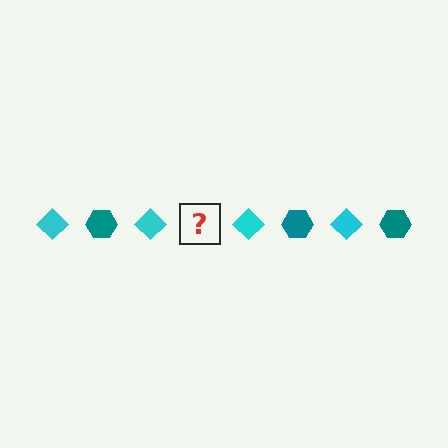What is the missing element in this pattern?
The missing element is a teal hexagon.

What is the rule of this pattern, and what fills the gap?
The rule is that the pattern alternates between cyan diamond and teal hexagon. The gap should be filled with a teal hexagon.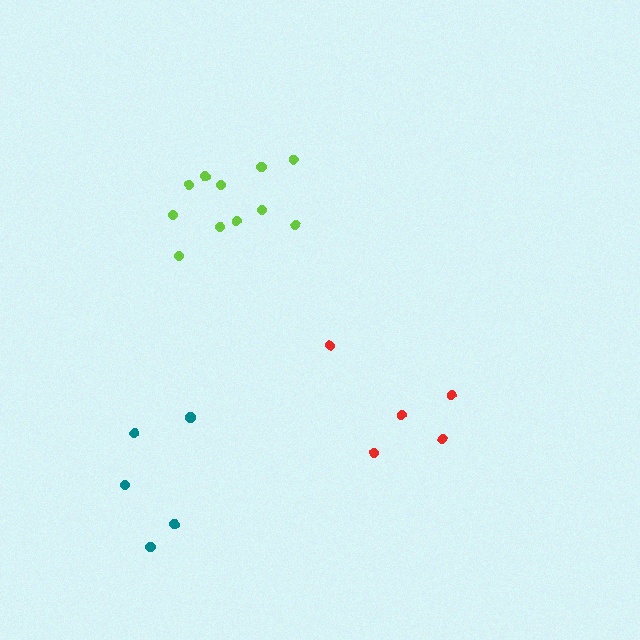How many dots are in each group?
Group 1: 11 dots, Group 2: 5 dots, Group 3: 5 dots (21 total).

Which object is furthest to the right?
The red cluster is rightmost.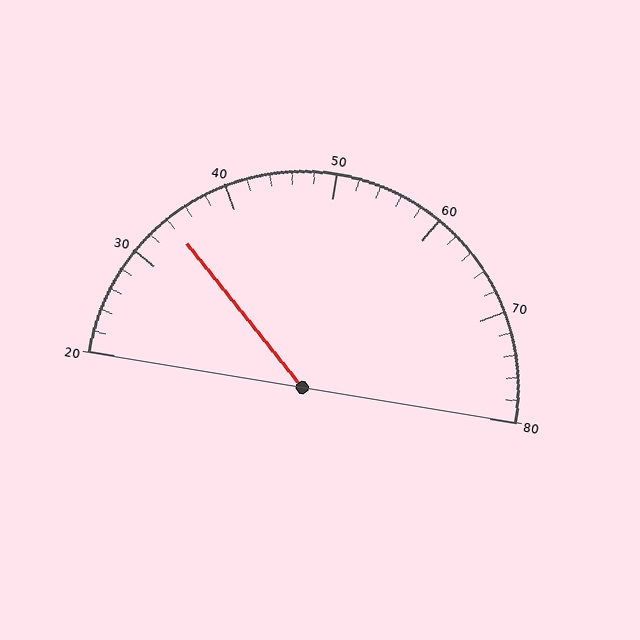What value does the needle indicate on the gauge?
The needle indicates approximately 34.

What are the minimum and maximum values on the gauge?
The gauge ranges from 20 to 80.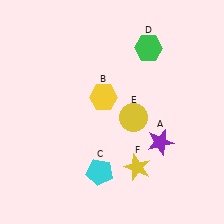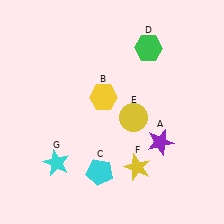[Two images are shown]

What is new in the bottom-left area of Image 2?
A cyan star (G) was added in the bottom-left area of Image 2.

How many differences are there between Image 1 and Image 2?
There is 1 difference between the two images.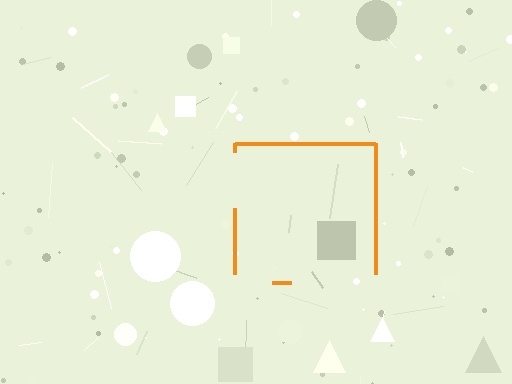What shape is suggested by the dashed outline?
The dashed outline suggests a square.